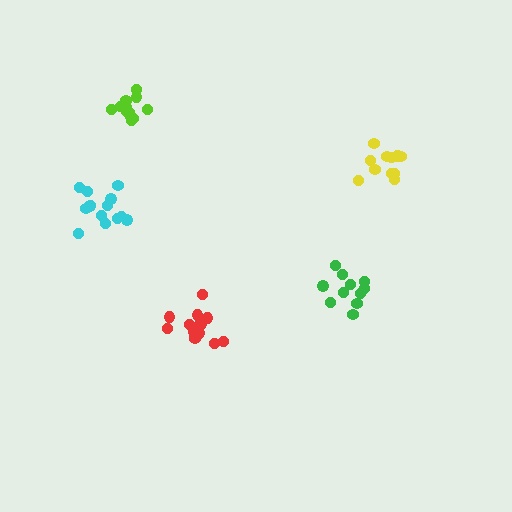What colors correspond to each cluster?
The clusters are colored: red, lime, green, cyan, yellow.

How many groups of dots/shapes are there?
There are 5 groups.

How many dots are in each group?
Group 1: 13 dots, Group 2: 12 dots, Group 3: 11 dots, Group 4: 14 dots, Group 5: 11 dots (61 total).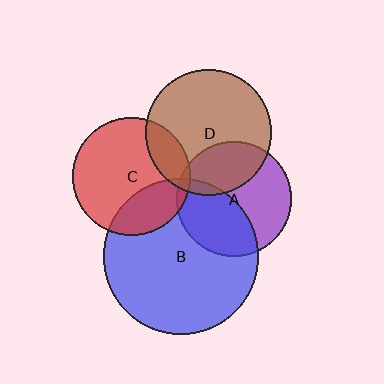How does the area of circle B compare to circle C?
Approximately 1.7 times.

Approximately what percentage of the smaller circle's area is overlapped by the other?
Approximately 30%.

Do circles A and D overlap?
Yes.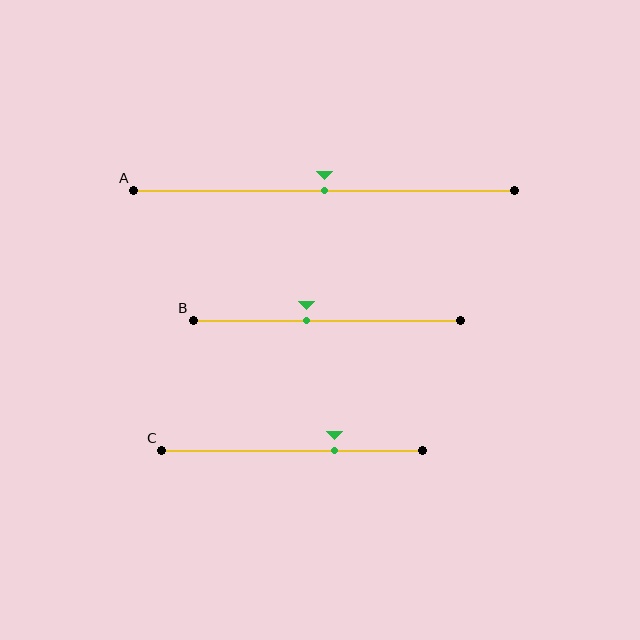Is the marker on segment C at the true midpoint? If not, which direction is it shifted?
No, the marker on segment C is shifted to the right by about 16% of the segment length.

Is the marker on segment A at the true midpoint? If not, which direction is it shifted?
Yes, the marker on segment A is at the true midpoint.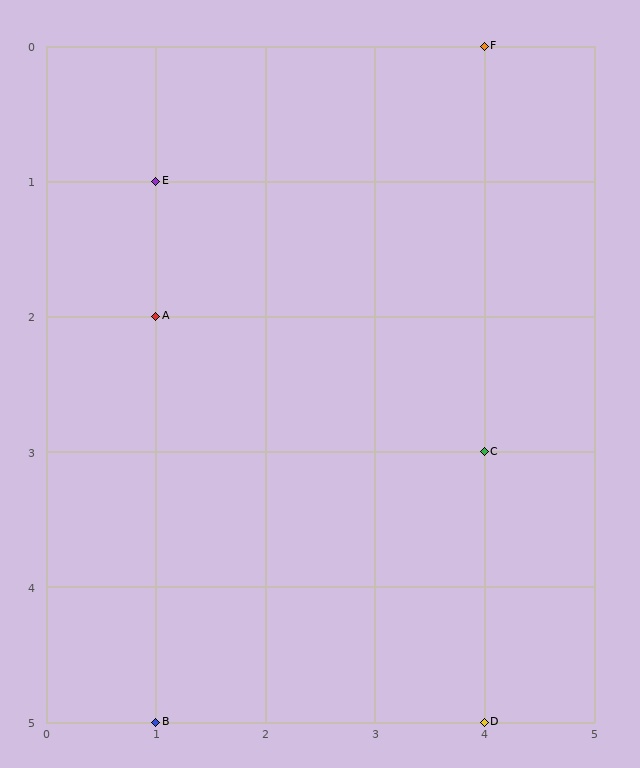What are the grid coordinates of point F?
Point F is at grid coordinates (4, 0).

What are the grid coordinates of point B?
Point B is at grid coordinates (1, 5).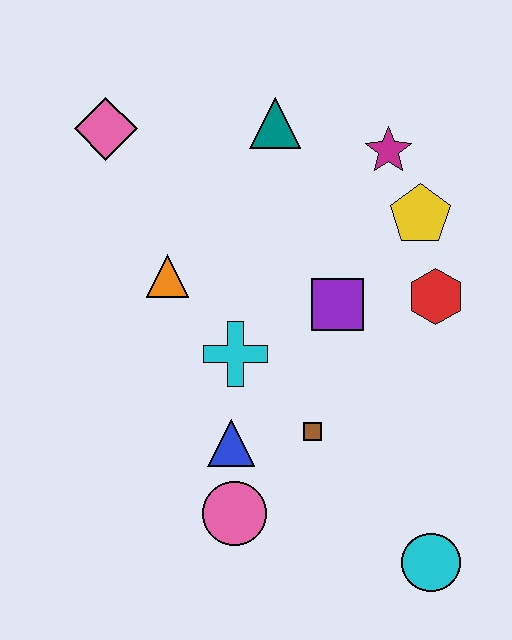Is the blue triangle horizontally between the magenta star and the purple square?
No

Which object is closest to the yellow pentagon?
The magenta star is closest to the yellow pentagon.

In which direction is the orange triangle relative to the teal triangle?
The orange triangle is below the teal triangle.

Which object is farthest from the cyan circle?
The pink diamond is farthest from the cyan circle.